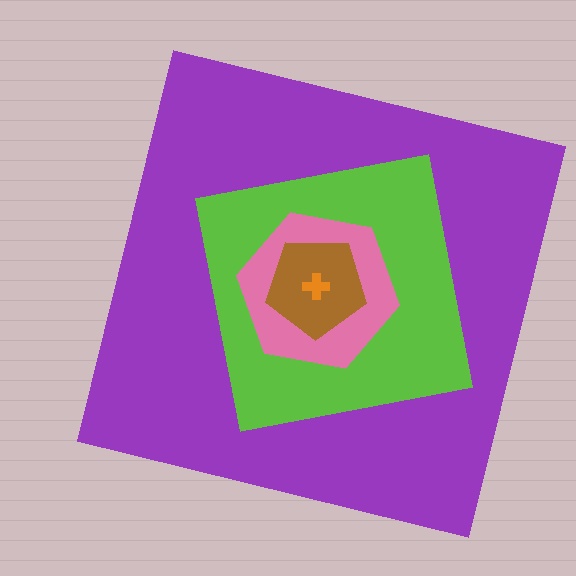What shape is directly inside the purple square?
The lime square.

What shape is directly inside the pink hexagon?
The brown pentagon.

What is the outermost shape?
The purple square.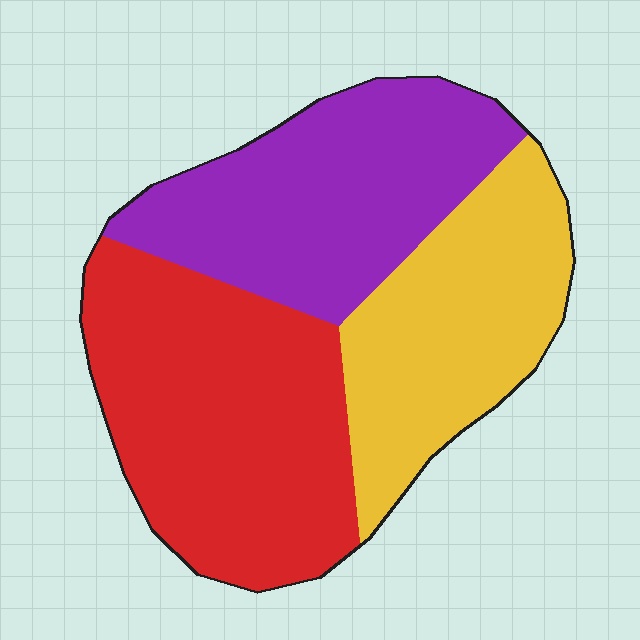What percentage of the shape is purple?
Purple covers 32% of the shape.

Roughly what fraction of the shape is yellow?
Yellow takes up about one quarter (1/4) of the shape.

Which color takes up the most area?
Red, at roughly 40%.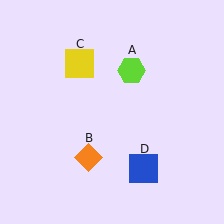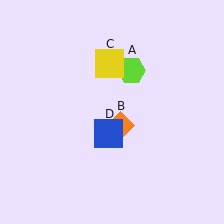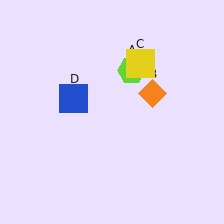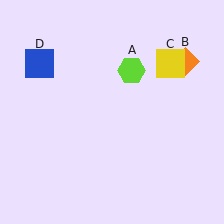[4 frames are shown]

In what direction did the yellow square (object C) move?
The yellow square (object C) moved right.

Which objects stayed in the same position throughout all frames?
Lime hexagon (object A) remained stationary.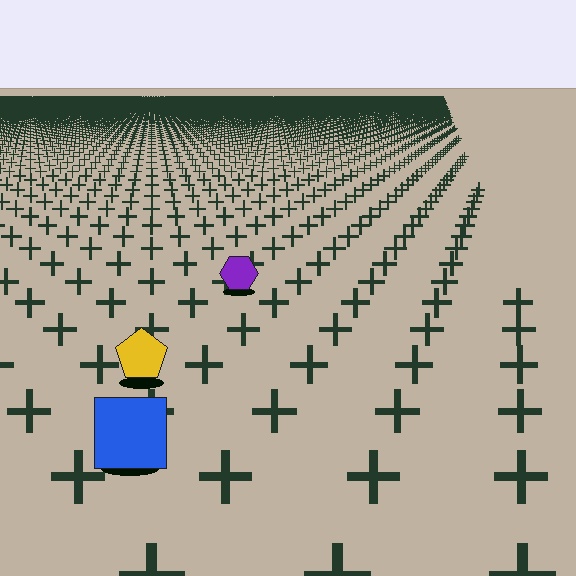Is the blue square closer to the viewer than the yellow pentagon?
Yes. The blue square is closer — you can tell from the texture gradient: the ground texture is coarser near it.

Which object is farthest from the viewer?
The purple hexagon is farthest from the viewer. It appears smaller and the ground texture around it is denser.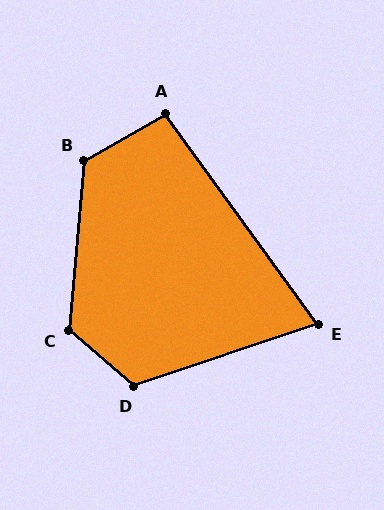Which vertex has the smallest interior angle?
E, at approximately 73 degrees.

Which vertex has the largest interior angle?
C, at approximately 126 degrees.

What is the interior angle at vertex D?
Approximately 120 degrees (obtuse).